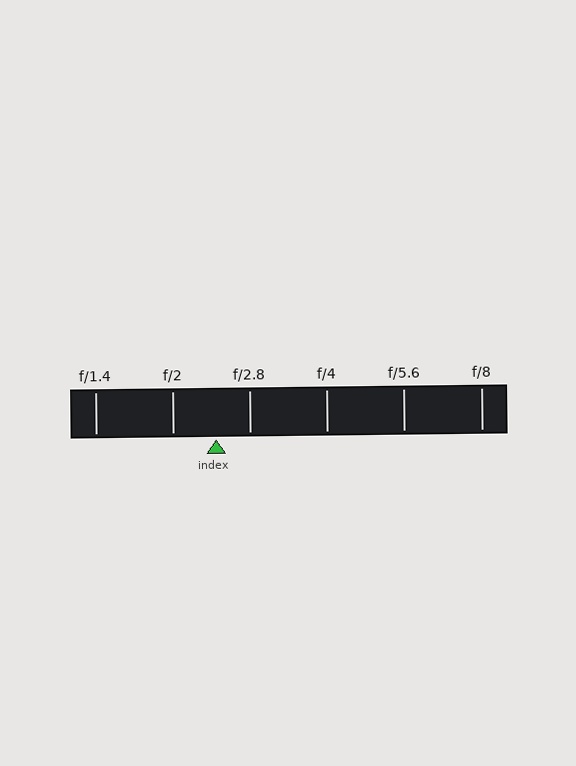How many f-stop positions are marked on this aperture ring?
There are 6 f-stop positions marked.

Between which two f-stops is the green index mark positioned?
The index mark is between f/2 and f/2.8.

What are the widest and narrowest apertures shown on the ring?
The widest aperture shown is f/1.4 and the narrowest is f/8.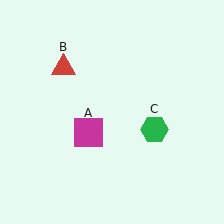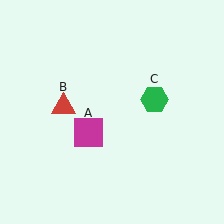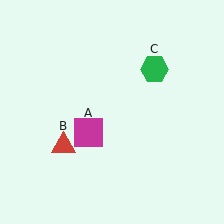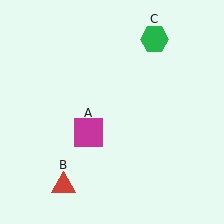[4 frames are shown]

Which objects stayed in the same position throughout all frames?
Magenta square (object A) remained stationary.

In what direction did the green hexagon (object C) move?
The green hexagon (object C) moved up.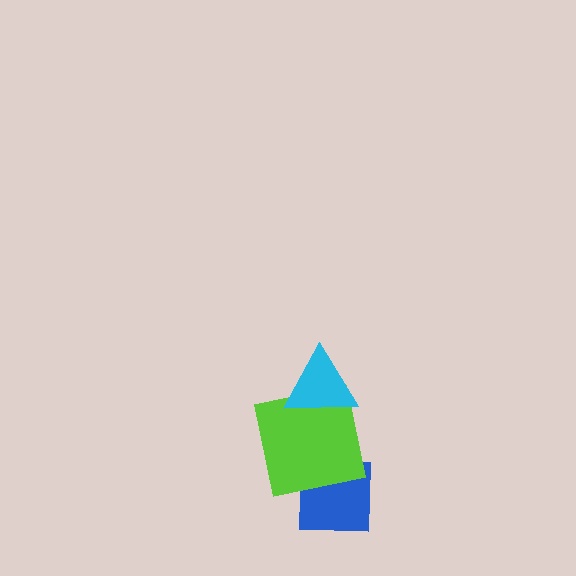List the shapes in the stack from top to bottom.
From top to bottom: the cyan triangle, the lime square, the blue square.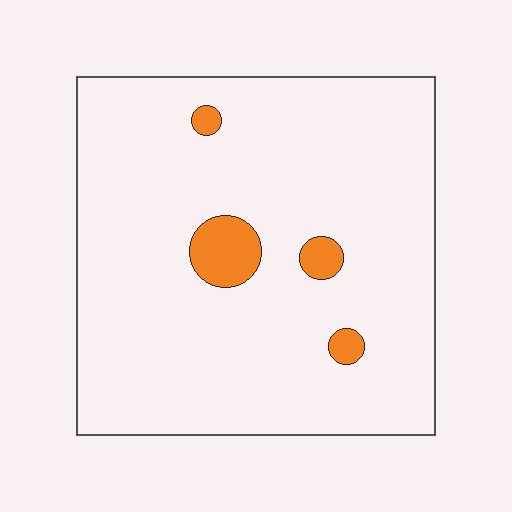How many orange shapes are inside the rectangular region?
4.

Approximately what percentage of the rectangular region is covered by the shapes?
Approximately 5%.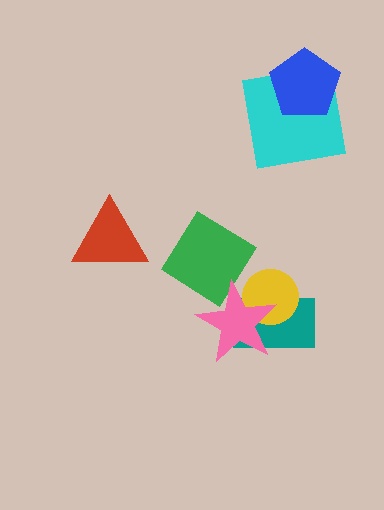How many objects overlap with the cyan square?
1 object overlaps with the cyan square.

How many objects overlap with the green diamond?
1 object overlaps with the green diamond.